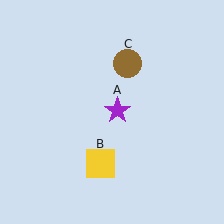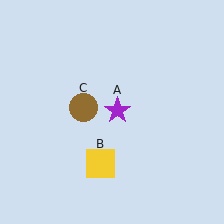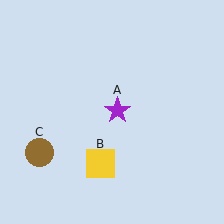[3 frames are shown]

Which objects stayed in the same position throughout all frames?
Purple star (object A) and yellow square (object B) remained stationary.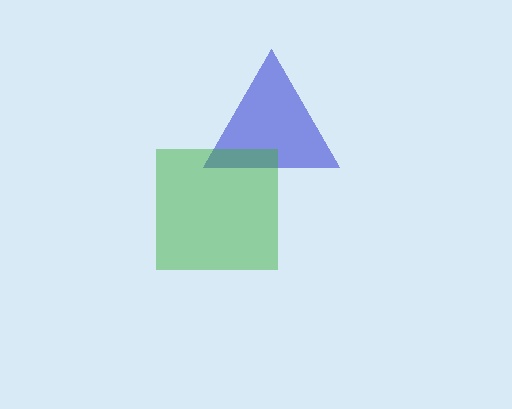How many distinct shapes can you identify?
There are 2 distinct shapes: a blue triangle, a green square.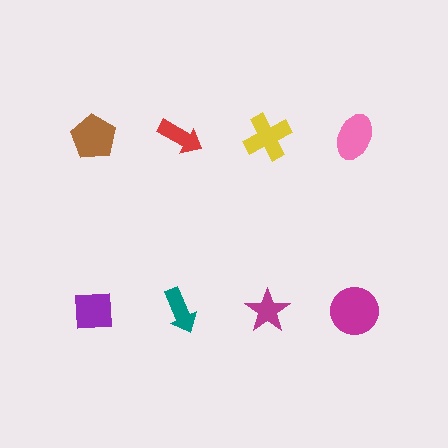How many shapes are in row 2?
4 shapes.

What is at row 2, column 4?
A magenta circle.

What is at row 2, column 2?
A teal arrow.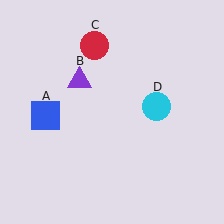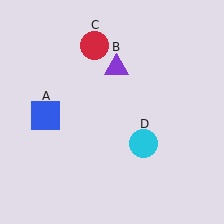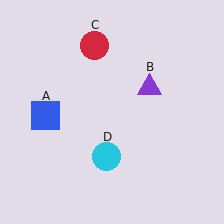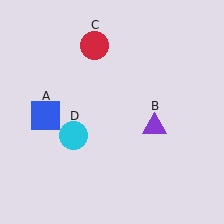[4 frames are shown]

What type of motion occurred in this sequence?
The purple triangle (object B), cyan circle (object D) rotated clockwise around the center of the scene.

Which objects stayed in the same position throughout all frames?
Blue square (object A) and red circle (object C) remained stationary.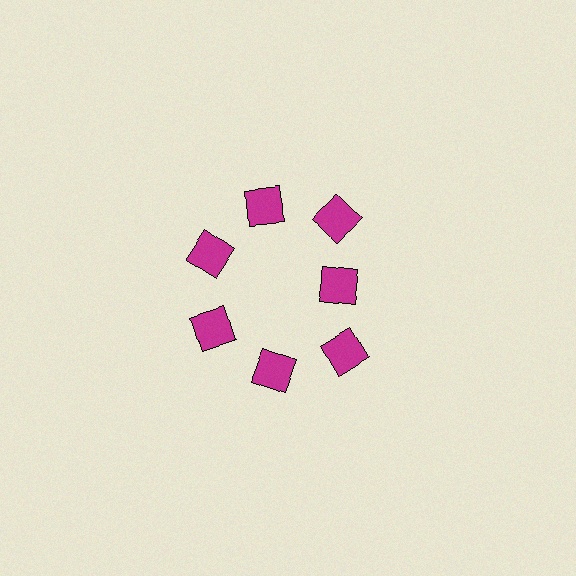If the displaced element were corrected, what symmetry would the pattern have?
It would have 7-fold rotational symmetry — the pattern would map onto itself every 51 degrees.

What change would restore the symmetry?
The symmetry would be restored by moving it outward, back onto the ring so that all 7 squares sit at equal angles and equal distance from the center.